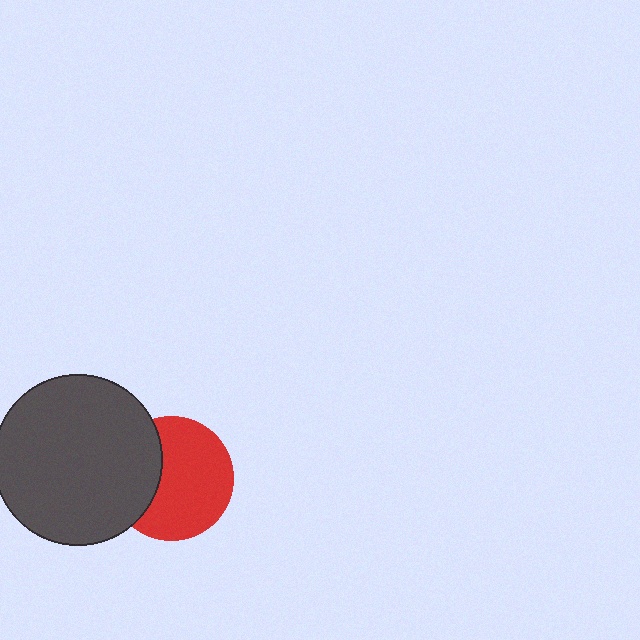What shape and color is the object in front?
The object in front is a dark gray circle.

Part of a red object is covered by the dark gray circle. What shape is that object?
It is a circle.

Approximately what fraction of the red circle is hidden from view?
Roughly 33% of the red circle is hidden behind the dark gray circle.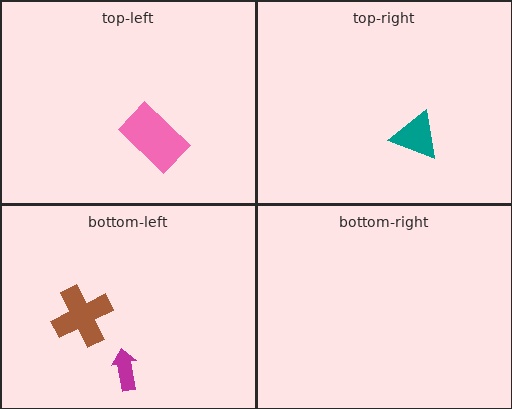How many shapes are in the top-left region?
1.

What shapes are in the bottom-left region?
The magenta arrow, the brown cross.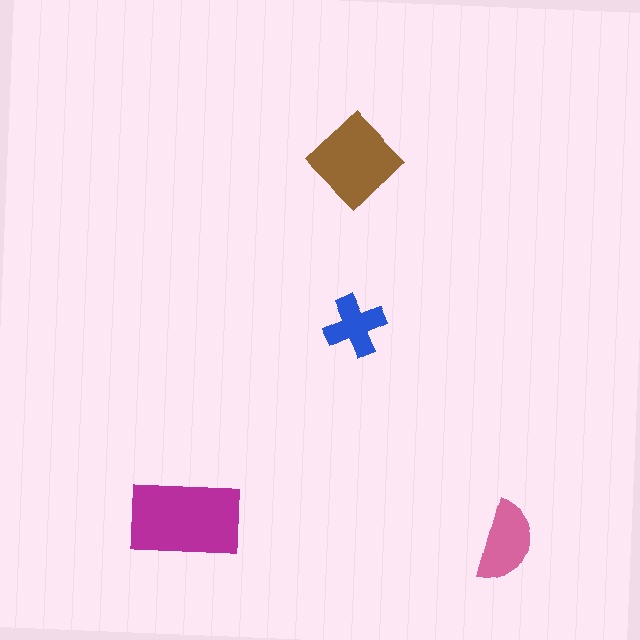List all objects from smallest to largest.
The blue cross, the pink semicircle, the brown diamond, the magenta rectangle.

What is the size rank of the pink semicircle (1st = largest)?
3rd.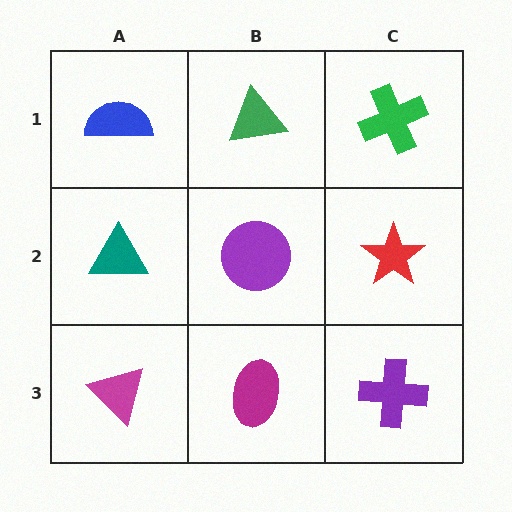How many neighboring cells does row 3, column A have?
2.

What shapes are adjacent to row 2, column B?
A green triangle (row 1, column B), a magenta ellipse (row 3, column B), a teal triangle (row 2, column A), a red star (row 2, column C).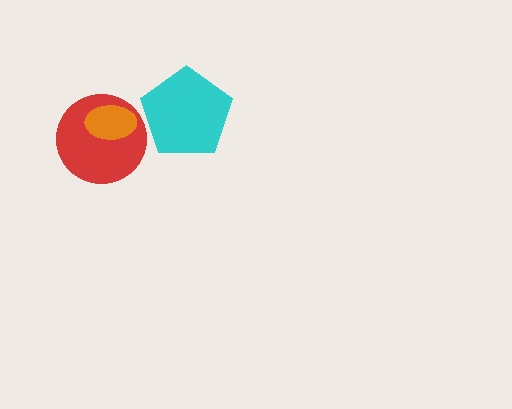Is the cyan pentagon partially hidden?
No, no other shape covers it.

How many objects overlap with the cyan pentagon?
0 objects overlap with the cyan pentagon.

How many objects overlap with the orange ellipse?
1 object overlaps with the orange ellipse.